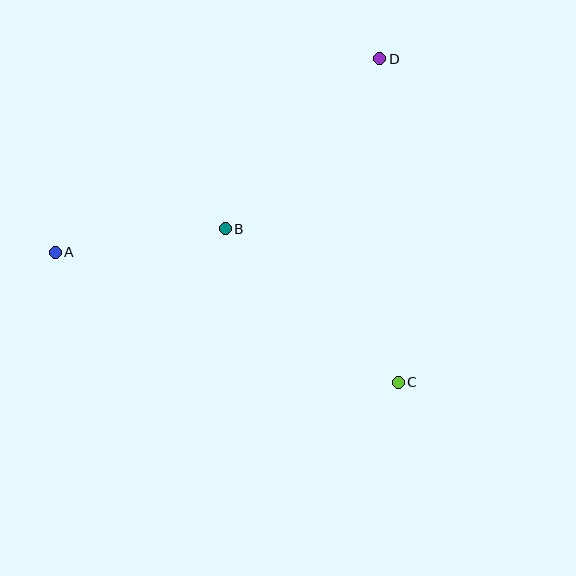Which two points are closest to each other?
Points A and B are closest to each other.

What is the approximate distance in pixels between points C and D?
The distance between C and D is approximately 324 pixels.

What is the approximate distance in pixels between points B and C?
The distance between B and C is approximately 231 pixels.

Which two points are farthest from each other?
Points A and D are farthest from each other.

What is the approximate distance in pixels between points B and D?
The distance between B and D is approximately 230 pixels.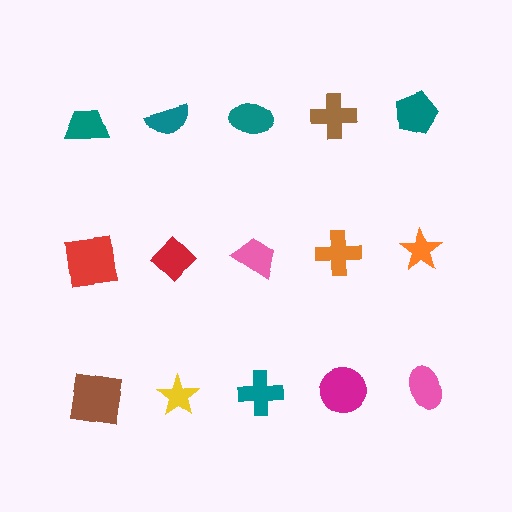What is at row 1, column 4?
A brown cross.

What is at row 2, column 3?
A pink trapezoid.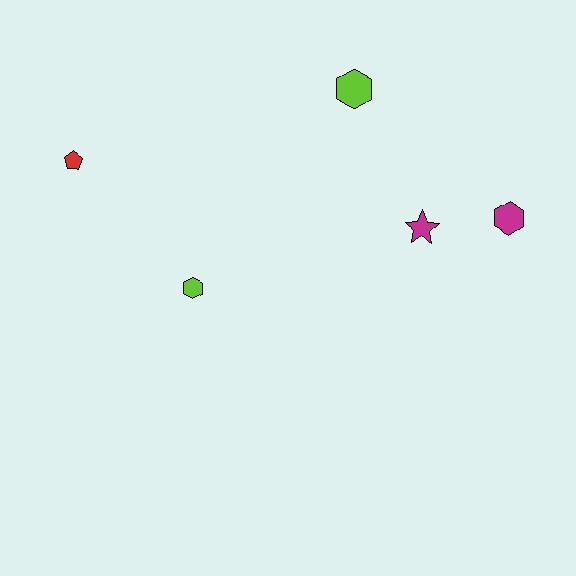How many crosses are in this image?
There are no crosses.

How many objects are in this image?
There are 5 objects.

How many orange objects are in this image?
There are no orange objects.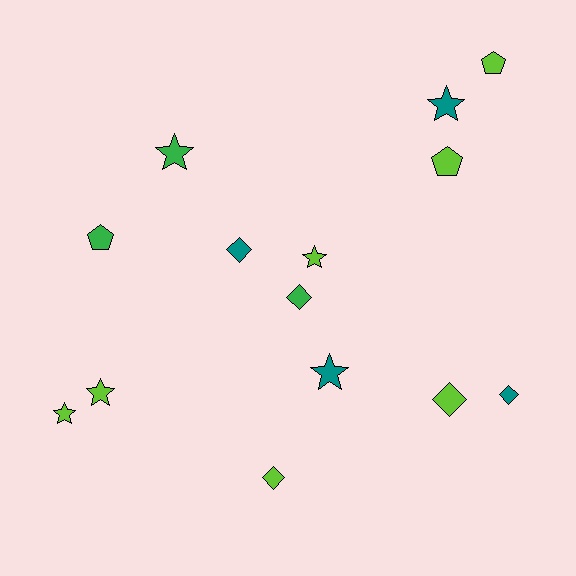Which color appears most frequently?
Lime, with 7 objects.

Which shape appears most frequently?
Star, with 6 objects.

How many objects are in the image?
There are 14 objects.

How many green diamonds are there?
There is 1 green diamond.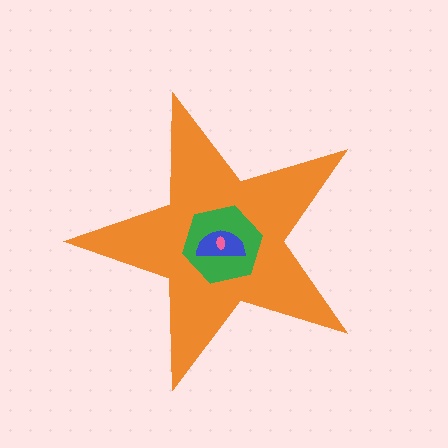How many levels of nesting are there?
4.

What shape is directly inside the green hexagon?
The blue semicircle.